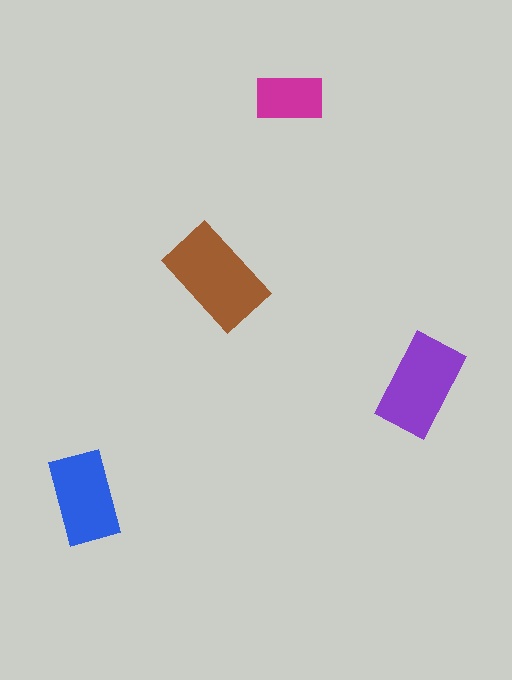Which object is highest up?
The magenta rectangle is topmost.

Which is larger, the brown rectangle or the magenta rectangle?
The brown one.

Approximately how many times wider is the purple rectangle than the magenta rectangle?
About 1.5 times wider.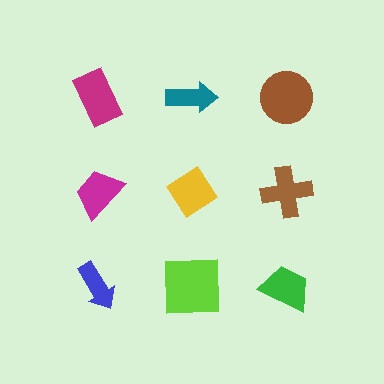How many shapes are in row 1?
3 shapes.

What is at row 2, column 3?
A brown cross.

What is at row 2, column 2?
A yellow diamond.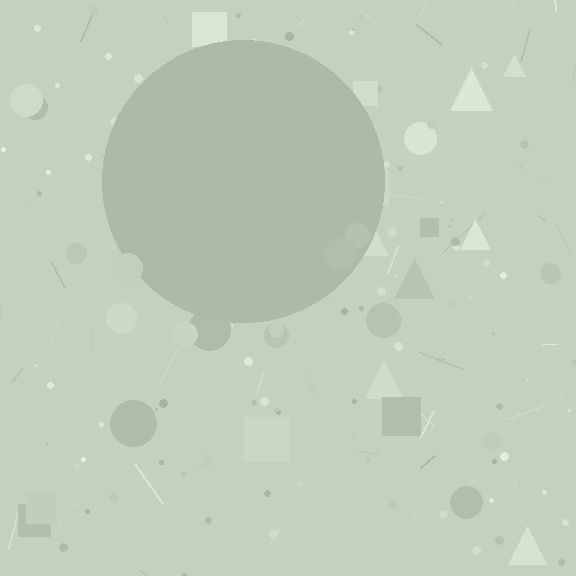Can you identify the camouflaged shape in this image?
The camouflaged shape is a circle.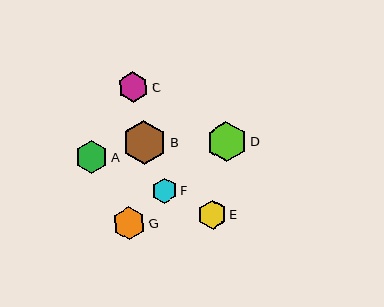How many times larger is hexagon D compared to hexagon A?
Hexagon D is approximately 1.2 times the size of hexagon A.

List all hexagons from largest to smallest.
From largest to smallest: B, D, A, G, C, E, F.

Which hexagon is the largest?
Hexagon B is the largest with a size of approximately 45 pixels.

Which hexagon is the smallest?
Hexagon F is the smallest with a size of approximately 26 pixels.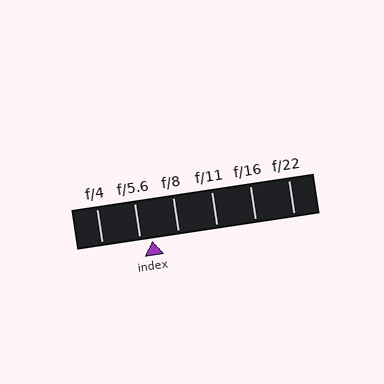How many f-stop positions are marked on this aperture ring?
There are 6 f-stop positions marked.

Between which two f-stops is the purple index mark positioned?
The index mark is between f/5.6 and f/8.